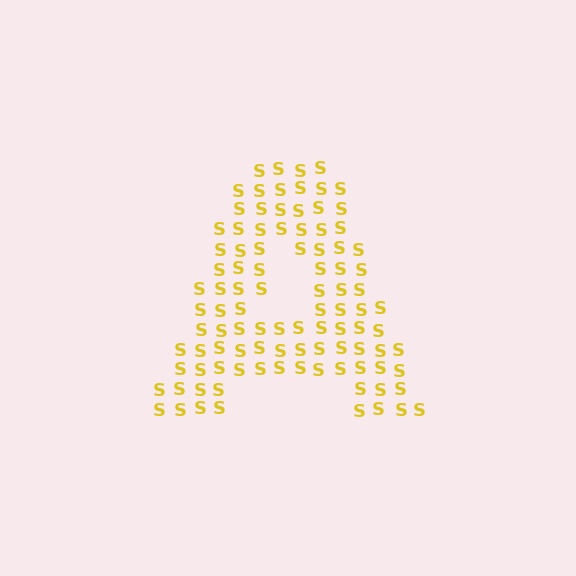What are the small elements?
The small elements are letter S's.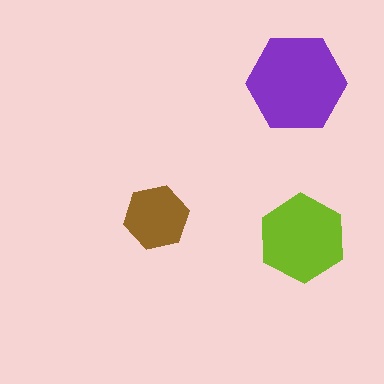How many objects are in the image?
There are 3 objects in the image.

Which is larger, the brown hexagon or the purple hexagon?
The purple one.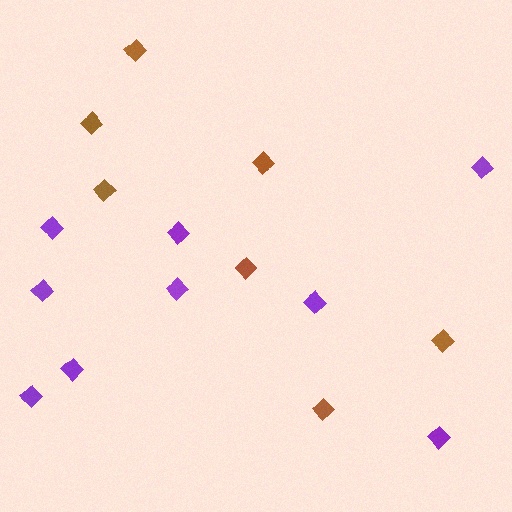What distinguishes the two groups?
There are 2 groups: one group of brown diamonds (7) and one group of purple diamonds (9).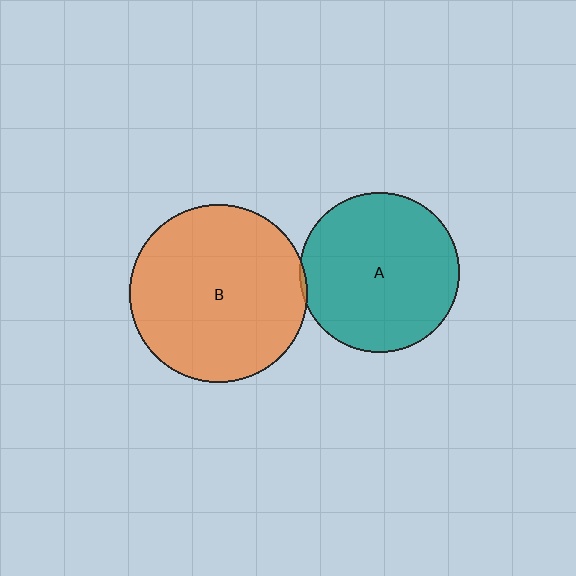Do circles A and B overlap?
Yes.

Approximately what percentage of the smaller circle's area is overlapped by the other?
Approximately 5%.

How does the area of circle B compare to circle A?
Approximately 1.2 times.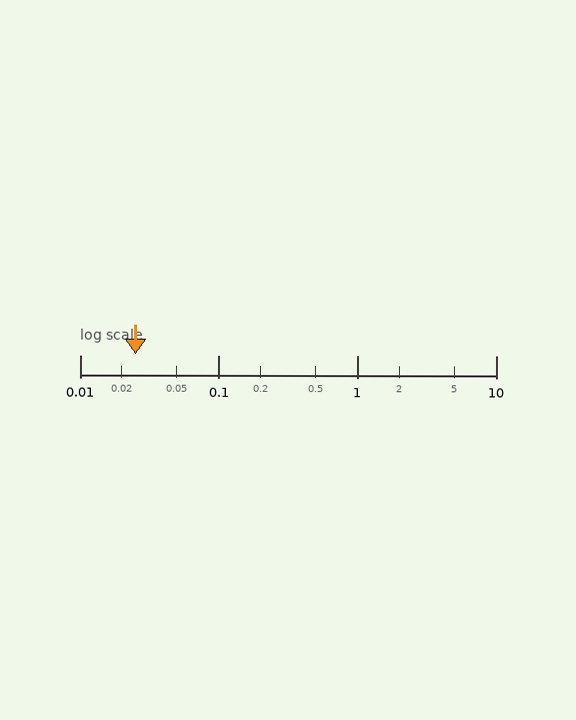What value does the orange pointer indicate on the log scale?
The pointer indicates approximately 0.025.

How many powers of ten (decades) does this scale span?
The scale spans 3 decades, from 0.01 to 10.